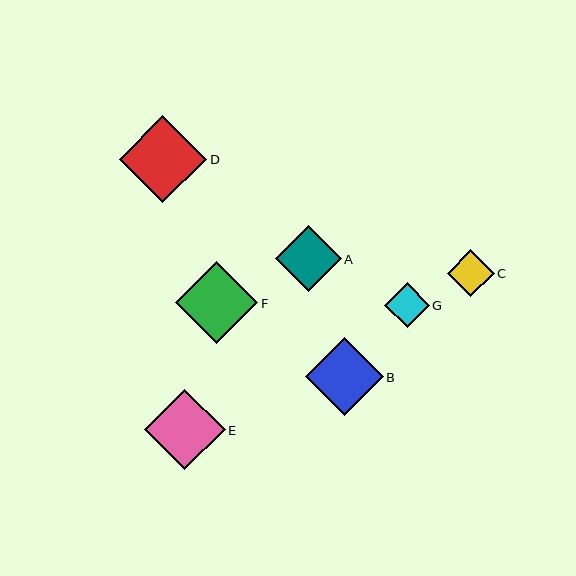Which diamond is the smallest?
Diamond G is the smallest with a size of approximately 44 pixels.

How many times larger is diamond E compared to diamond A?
Diamond E is approximately 1.2 times the size of diamond A.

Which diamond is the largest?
Diamond D is the largest with a size of approximately 87 pixels.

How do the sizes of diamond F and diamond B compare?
Diamond F and diamond B are approximately the same size.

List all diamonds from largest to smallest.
From largest to smallest: D, F, E, B, A, C, G.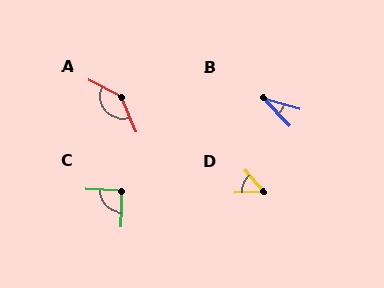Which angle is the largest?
A, at approximately 140 degrees.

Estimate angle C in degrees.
Approximately 93 degrees.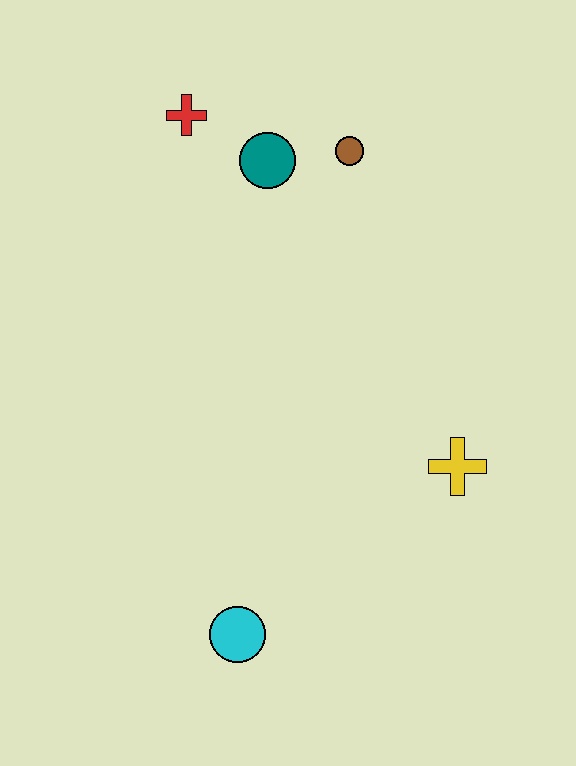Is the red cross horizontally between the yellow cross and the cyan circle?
No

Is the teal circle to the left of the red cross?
No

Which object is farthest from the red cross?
The cyan circle is farthest from the red cross.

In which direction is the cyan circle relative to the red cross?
The cyan circle is below the red cross.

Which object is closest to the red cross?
The teal circle is closest to the red cross.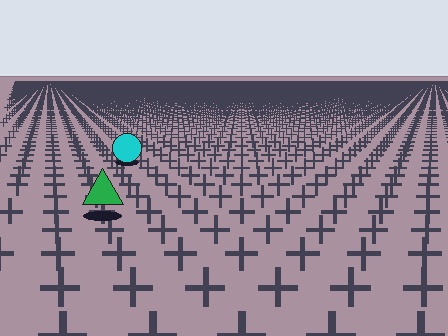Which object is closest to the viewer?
The green triangle is closest. The texture marks near it are larger and more spread out.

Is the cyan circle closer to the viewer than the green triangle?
No. The green triangle is closer — you can tell from the texture gradient: the ground texture is coarser near it.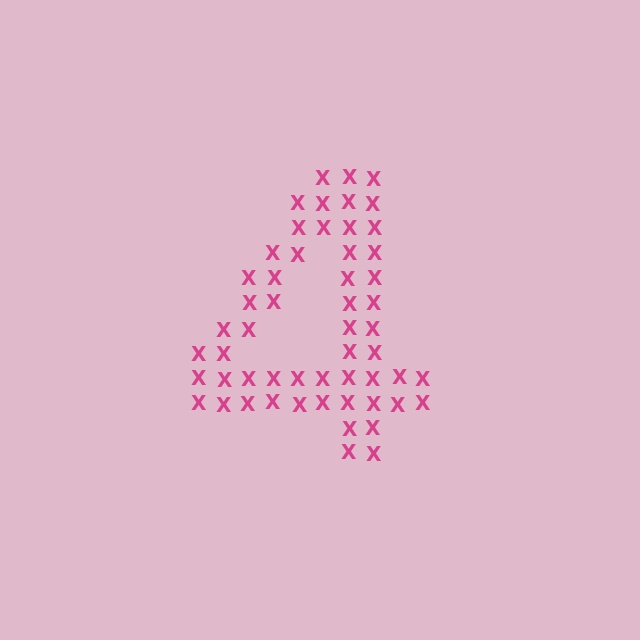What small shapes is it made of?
It is made of small letter X's.